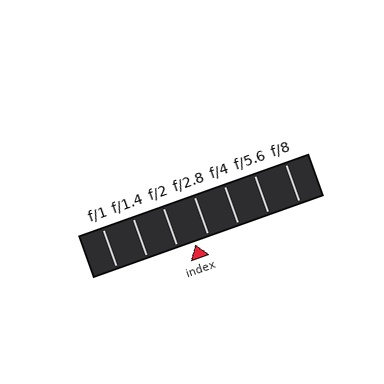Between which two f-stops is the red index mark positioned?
The index mark is between f/2 and f/2.8.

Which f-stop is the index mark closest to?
The index mark is closest to f/2.8.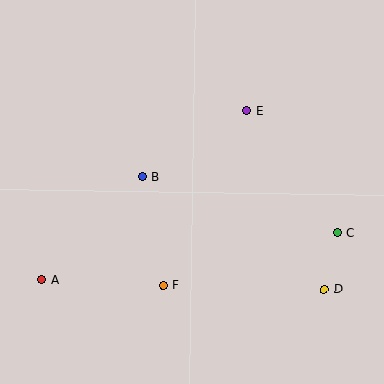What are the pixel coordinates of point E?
Point E is at (247, 111).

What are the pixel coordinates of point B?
Point B is at (142, 177).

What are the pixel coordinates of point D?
Point D is at (324, 289).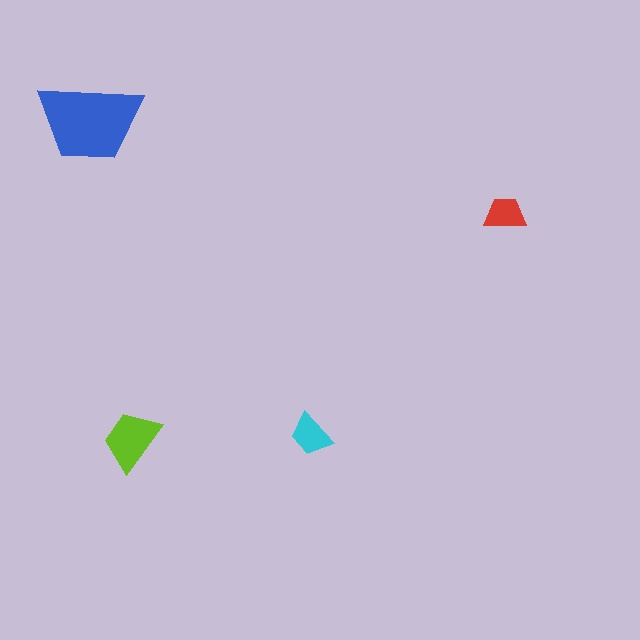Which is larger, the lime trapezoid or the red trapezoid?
The lime one.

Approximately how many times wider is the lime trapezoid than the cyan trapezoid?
About 1.5 times wider.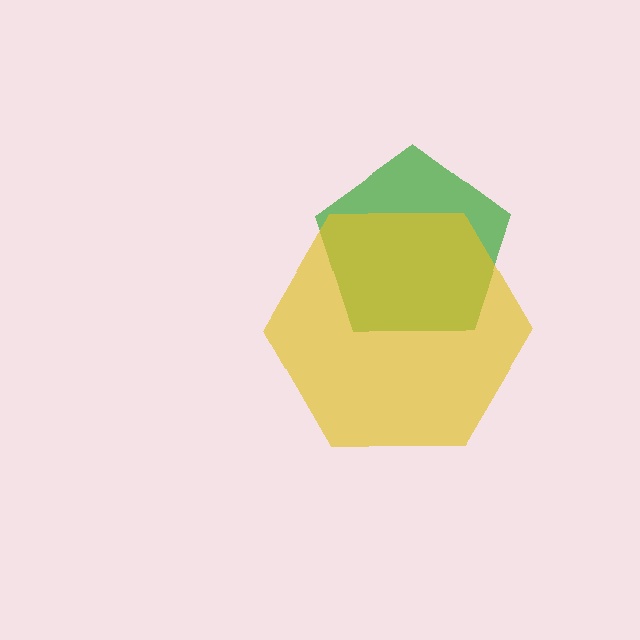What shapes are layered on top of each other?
The layered shapes are: a green pentagon, a yellow hexagon.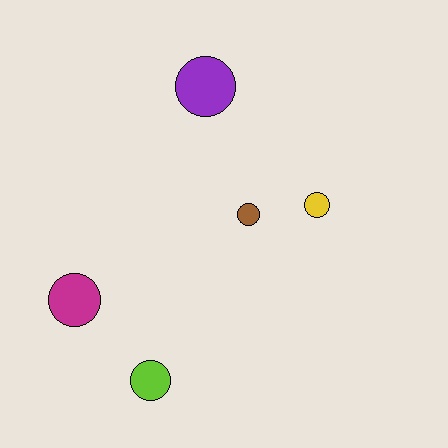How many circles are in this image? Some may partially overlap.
There are 5 circles.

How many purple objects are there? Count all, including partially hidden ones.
There is 1 purple object.